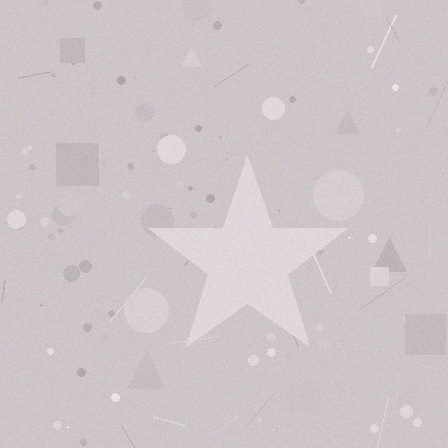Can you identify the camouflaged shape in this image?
The camouflaged shape is a star.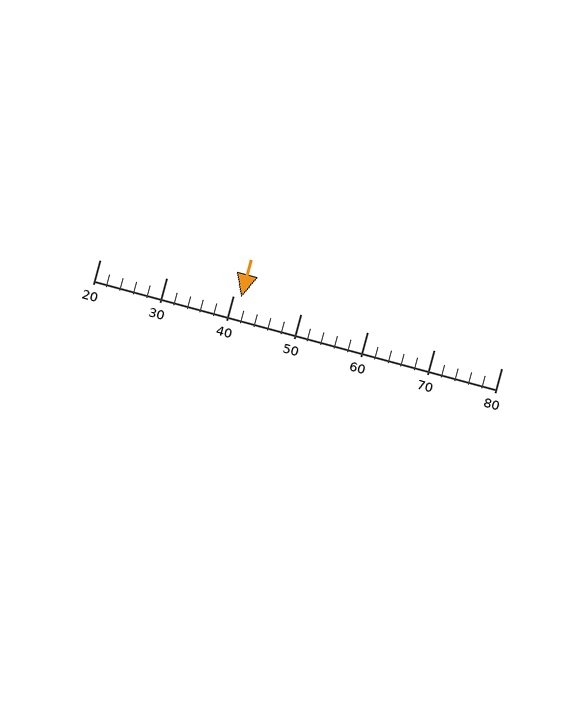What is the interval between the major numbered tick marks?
The major tick marks are spaced 10 units apart.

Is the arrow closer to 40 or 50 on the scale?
The arrow is closer to 40.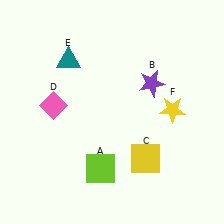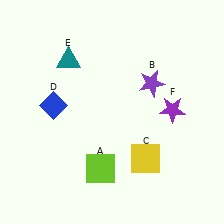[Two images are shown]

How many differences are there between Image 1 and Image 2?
There are 2 differences between the two images.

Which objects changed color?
D changed from pink to blue. F changed from yellow to purple.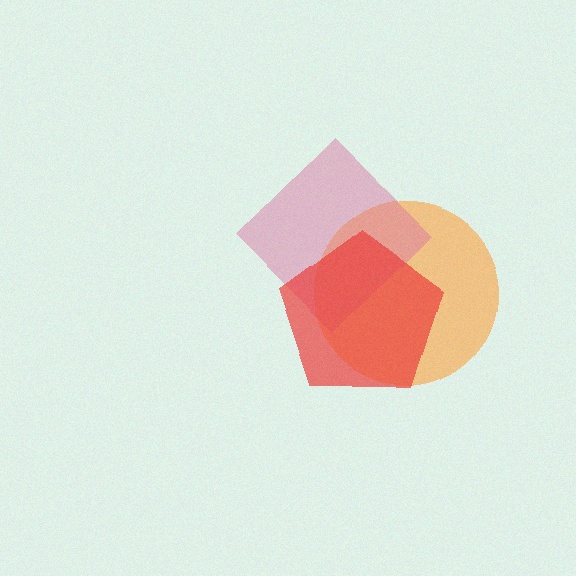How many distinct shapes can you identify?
There are 3 distinct shapes: an orange circle, a pink diamond, a red pentagon.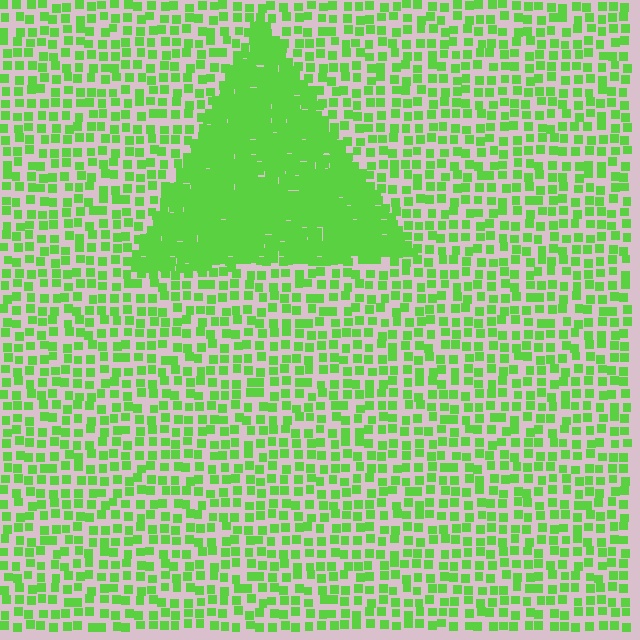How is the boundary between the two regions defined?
The boundary is defined by a change in element density (approximately 2.7x ratio). All elements are the same color, size, and shape.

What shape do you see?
I see a triangle.